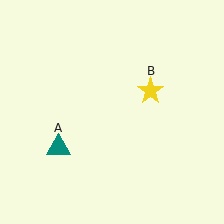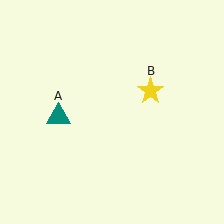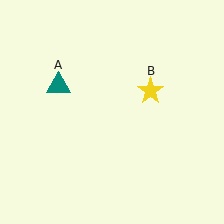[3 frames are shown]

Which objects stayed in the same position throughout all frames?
Yellow star (object B) remained stationary.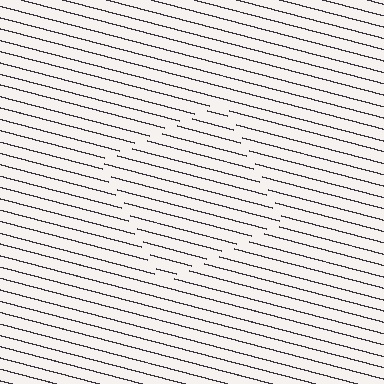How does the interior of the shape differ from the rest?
The interior of the shape contains the same grating, shifted by half a period — the contour is defined by the phase discontinuity where line-ends from the inner and outer gratings abut.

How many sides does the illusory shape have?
4 sides — the line-ends trace a square.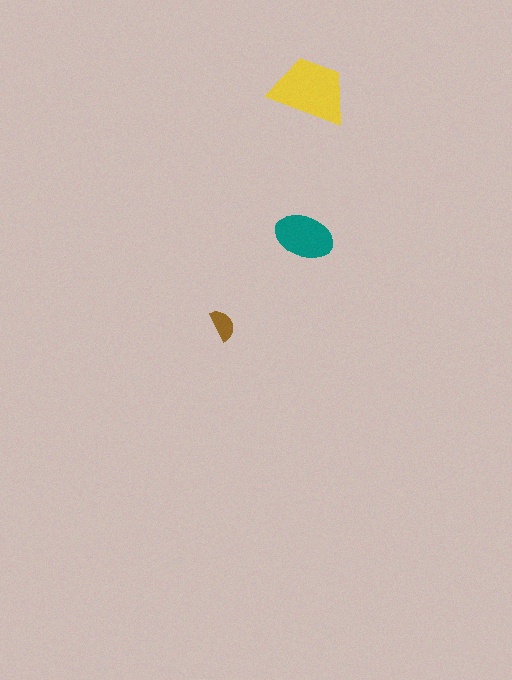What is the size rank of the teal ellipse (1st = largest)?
2nd.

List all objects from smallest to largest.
The brown semicircle, the teal ellipse, the yellow trapezoid.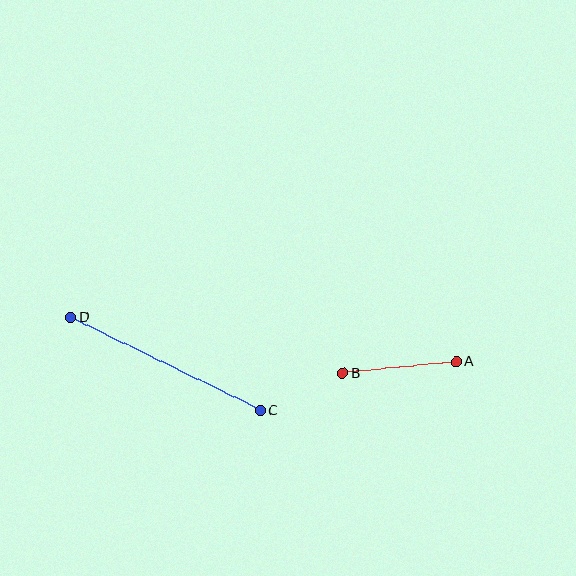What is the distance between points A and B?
The distance is approximately 114 pixels.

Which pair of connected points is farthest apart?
Points C and D are farthest apart.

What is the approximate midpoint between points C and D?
The midpoint is at approximately (165, 364) pixels.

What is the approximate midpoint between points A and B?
The midpoint is at approximately (400, 368) pixels.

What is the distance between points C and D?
The distance is approximately 212 pixels.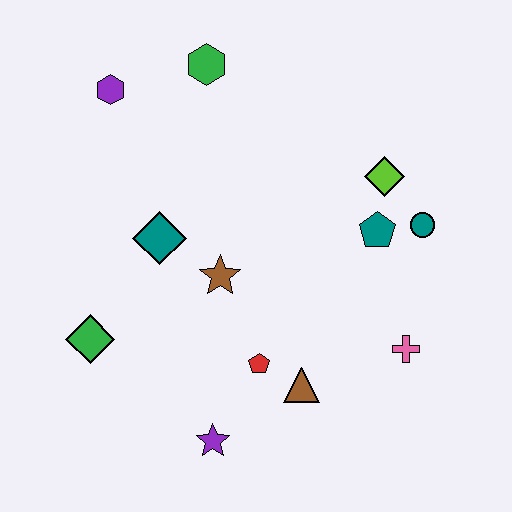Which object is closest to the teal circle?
The teal pentagon is closest to the teal circle.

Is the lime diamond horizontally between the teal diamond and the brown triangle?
No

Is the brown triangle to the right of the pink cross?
No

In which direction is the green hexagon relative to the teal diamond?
The green hexagon is above the teal diamond.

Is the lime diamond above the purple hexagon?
No